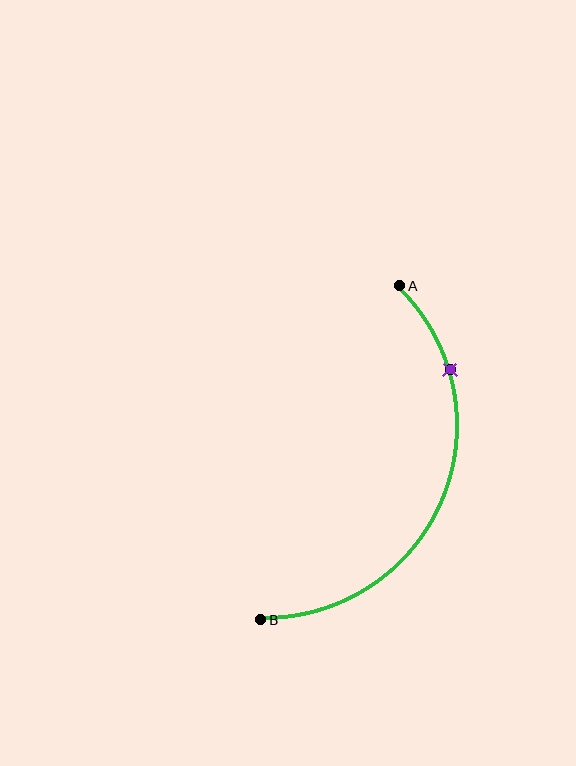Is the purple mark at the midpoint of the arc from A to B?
No. The purple mark lies on the arc but is closer to endpoint A. The arc midpoint would be at the point on the curve equidistant along the arc from both A and B.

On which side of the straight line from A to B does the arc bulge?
The arc bulges to the right of the straight line connecting A and B.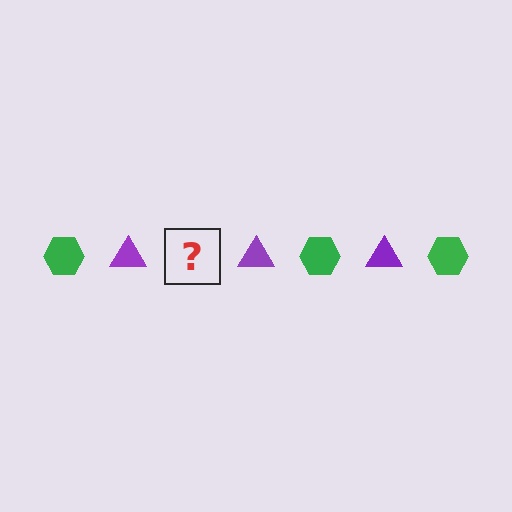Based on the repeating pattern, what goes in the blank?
The blank should be a green hexagon.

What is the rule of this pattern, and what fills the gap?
The rule is that the pattern alternates between green hexagon and purple triangle. The gap should be filled with a green hexagon.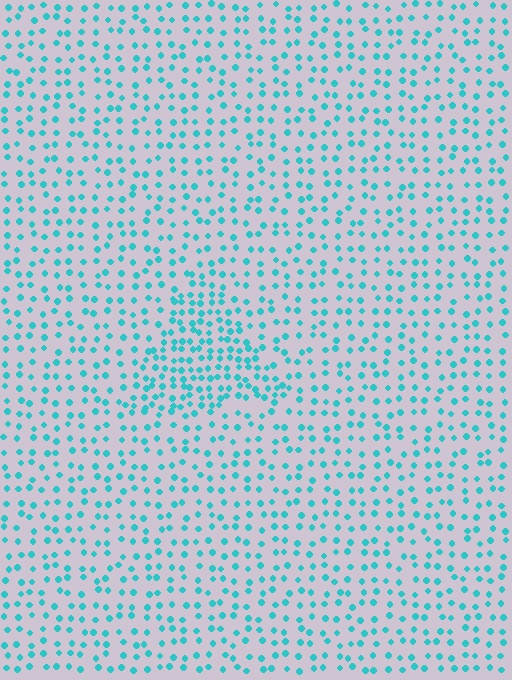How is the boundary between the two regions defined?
The boundary is defined by a change in element density (approximately 1.9x ratio). All elements are the same color, size, and shape.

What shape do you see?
I see a triangle.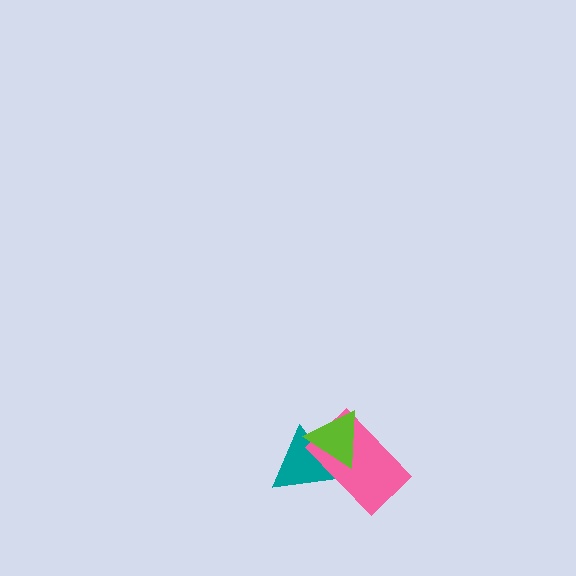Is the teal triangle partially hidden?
Yes, it is partially covered by another shape.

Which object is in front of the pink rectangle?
The lime triangle is in front of the pink rectangle.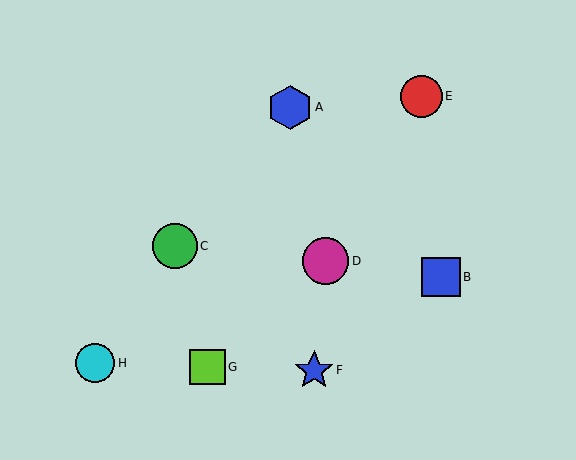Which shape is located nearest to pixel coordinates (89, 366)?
The cyan circle (labeled H) at (95, 363) is nearest to that location.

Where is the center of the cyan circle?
The center of the cyan circle is at (95, 363).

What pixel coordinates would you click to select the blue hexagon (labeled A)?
Click at (290, 107) to select the blue hexagon A.